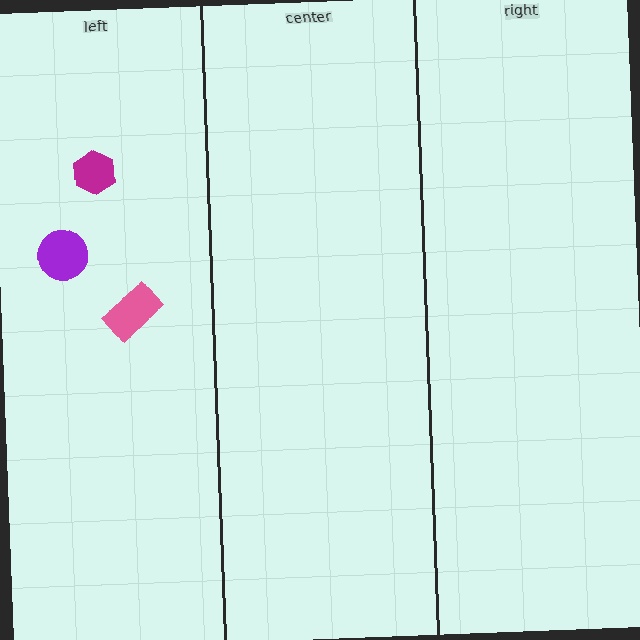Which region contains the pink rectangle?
The left region.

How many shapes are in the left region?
3.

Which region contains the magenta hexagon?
The left region.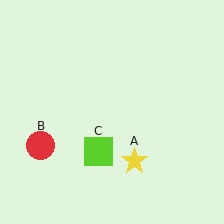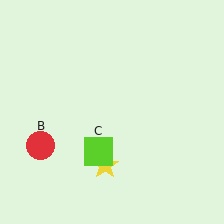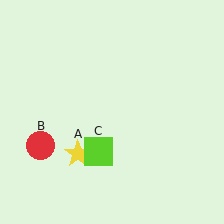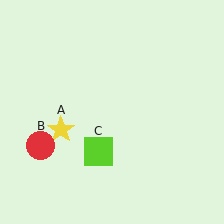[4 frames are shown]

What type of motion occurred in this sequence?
The yellow star (object A) rotated clockwise around the center of the scene.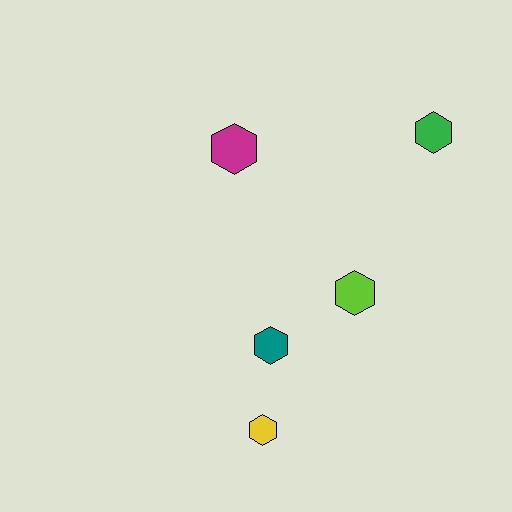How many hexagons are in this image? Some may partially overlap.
There are 5 hexagons.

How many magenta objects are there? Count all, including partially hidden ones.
There is 1 magenta object.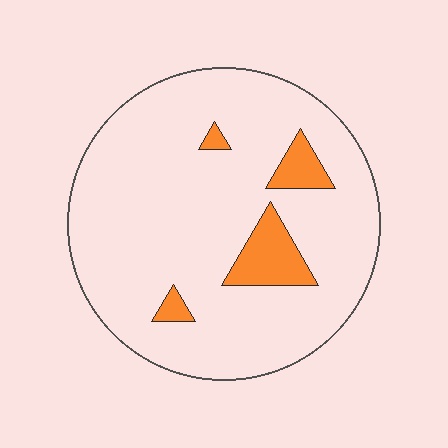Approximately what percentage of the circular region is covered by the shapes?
Approximately 10%.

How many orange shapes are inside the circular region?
4.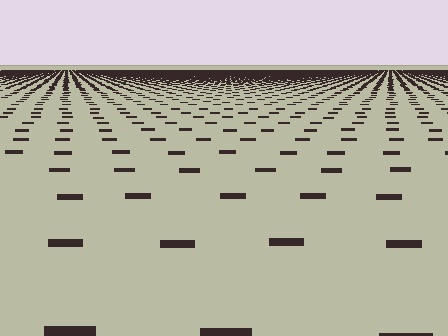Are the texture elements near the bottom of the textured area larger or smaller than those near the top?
Larger. Near the bottom, elements are closer to the viewer and appear at a bigger on-screen size.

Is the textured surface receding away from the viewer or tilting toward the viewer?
The surface is receding away from the viewer. Texture elements get smaller and denser toward the top.